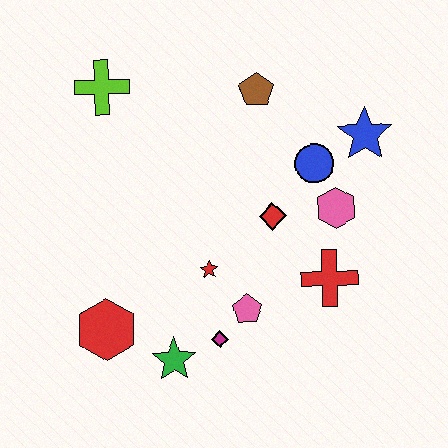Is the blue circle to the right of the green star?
Yes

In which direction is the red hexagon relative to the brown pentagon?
The red hexagon is below the brown pentagon.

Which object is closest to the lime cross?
The brown pentagon is closest to the lime cross.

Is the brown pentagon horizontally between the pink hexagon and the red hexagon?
Yes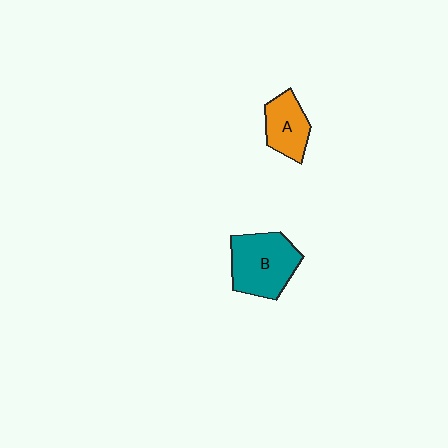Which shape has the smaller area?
Shape A (orange).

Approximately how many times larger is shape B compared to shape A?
Approximately 1.6 times.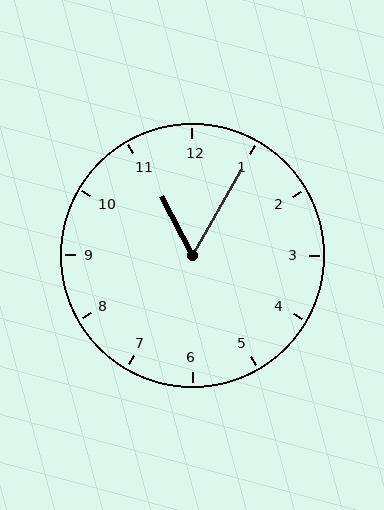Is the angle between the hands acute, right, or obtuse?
It is acute.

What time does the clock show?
11:05.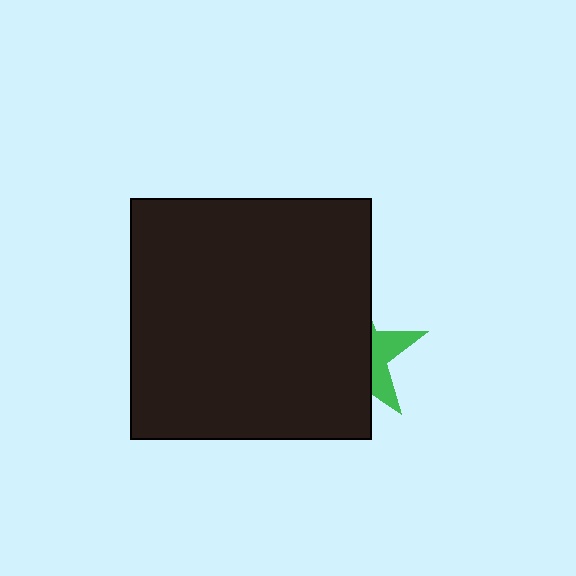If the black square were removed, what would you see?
You would see the complete green star.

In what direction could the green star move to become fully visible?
The green star could move right. That would shift it out from behind the black square entirely.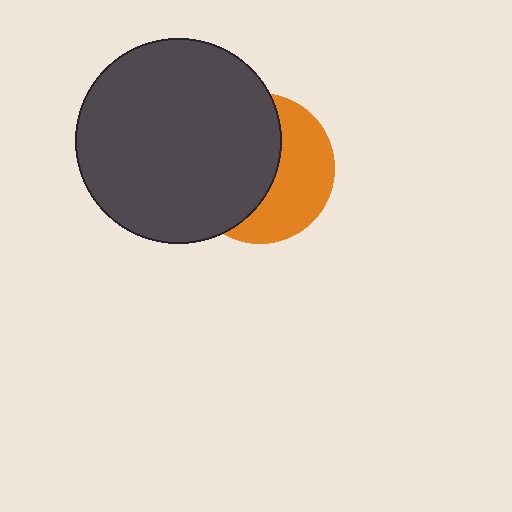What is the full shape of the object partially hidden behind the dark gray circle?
The partially hidden object is an orange circle.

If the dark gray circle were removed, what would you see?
You would see the complete orange circle.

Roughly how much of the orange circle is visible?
A small part of it is visible (roughly 44%).